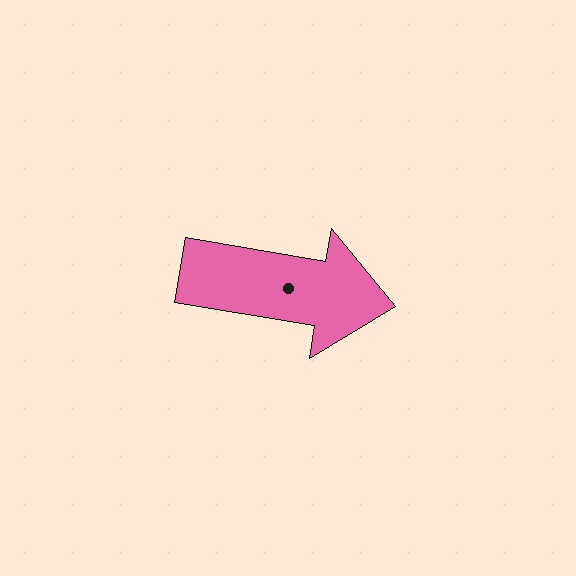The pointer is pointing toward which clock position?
Roughly 3 o'clock.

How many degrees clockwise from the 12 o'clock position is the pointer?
Approximately 100 degrees.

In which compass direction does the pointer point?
East.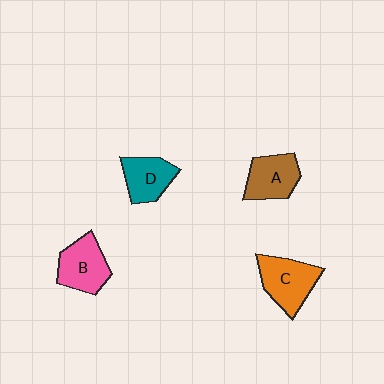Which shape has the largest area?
Shape C (orange).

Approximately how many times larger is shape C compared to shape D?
Approximately 1.3 times.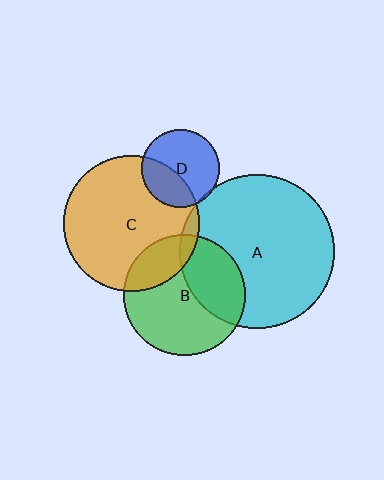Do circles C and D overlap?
Yes.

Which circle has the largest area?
Circle A (cyan).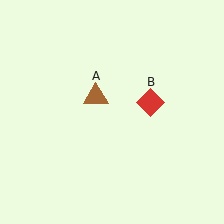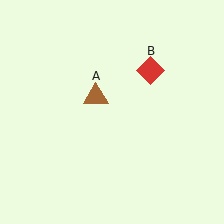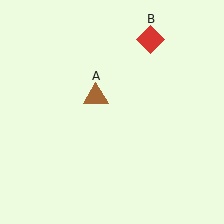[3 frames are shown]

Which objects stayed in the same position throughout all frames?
Brown triangle (object A) remained stationary.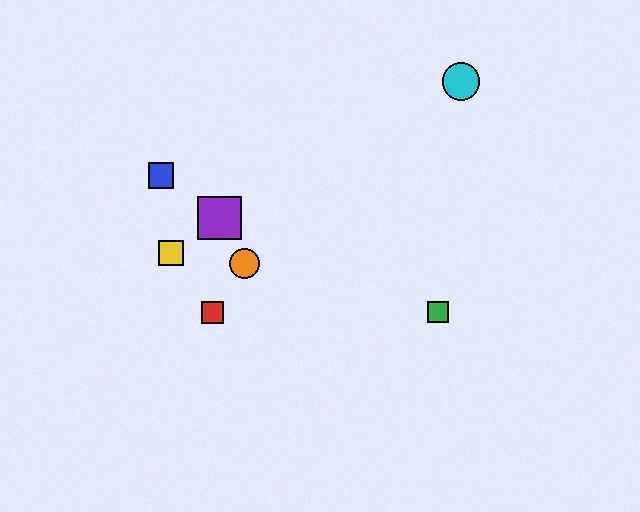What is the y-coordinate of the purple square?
The purple square is at y≈218.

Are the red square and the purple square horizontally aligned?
No, the red square is at y≈312 and the purple square is at y≈218.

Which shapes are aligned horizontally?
The red square, the green square are aligned horizontally.